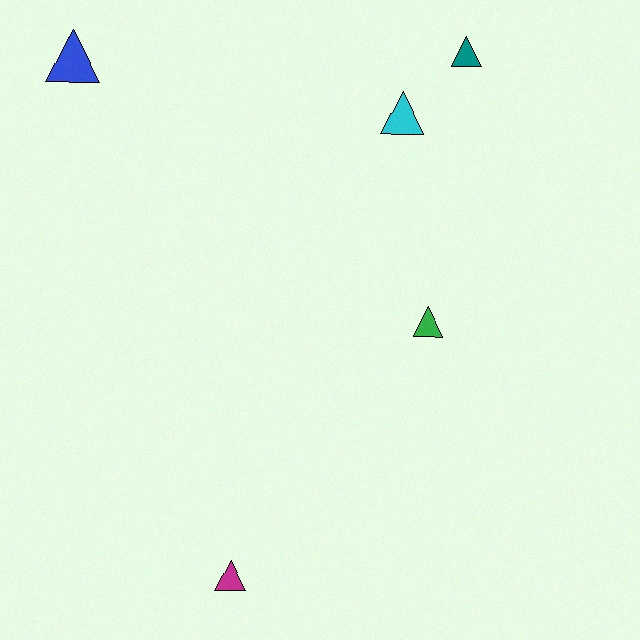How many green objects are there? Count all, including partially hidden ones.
There is 1 green object.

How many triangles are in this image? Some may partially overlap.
There are 5 triangles.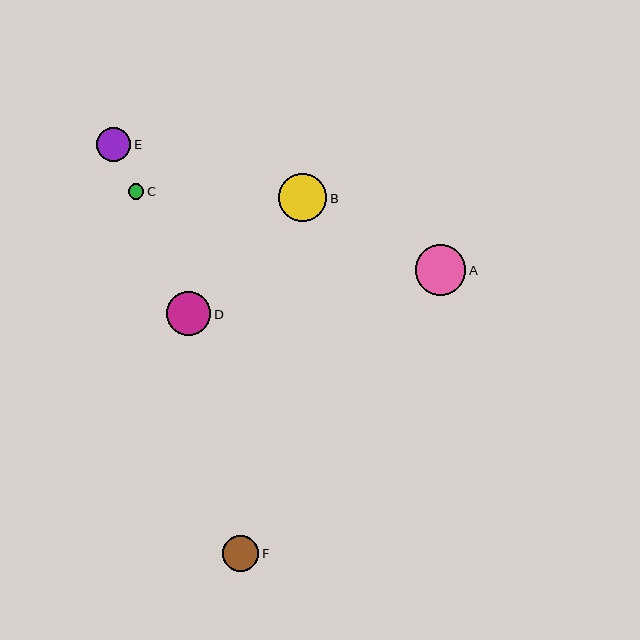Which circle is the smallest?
Circle C is the smallest with a size of approximately 15 pixels.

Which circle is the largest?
Circle A is the largest with a size of approximately 51 pixels.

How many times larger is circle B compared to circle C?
Circle B is approximately 3.1 times the size of circle C.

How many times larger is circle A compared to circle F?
Circle A is approximately 1.4 times the size of circle F.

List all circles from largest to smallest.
From largest to smallest: A, B, D, F, E, C.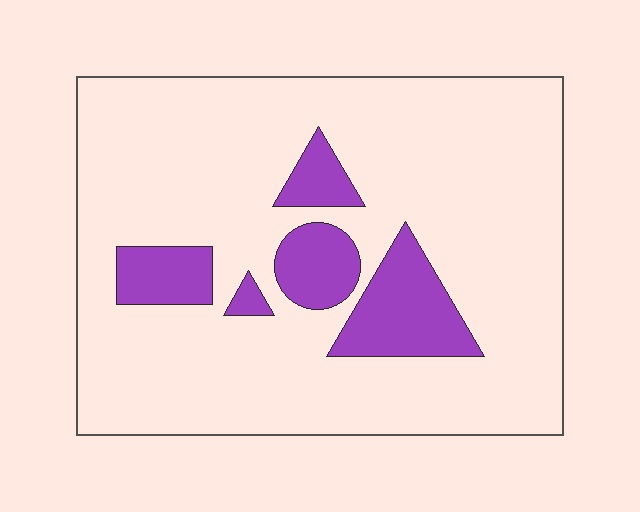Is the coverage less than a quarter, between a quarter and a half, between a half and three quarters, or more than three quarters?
Less than a quarter.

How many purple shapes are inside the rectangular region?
5.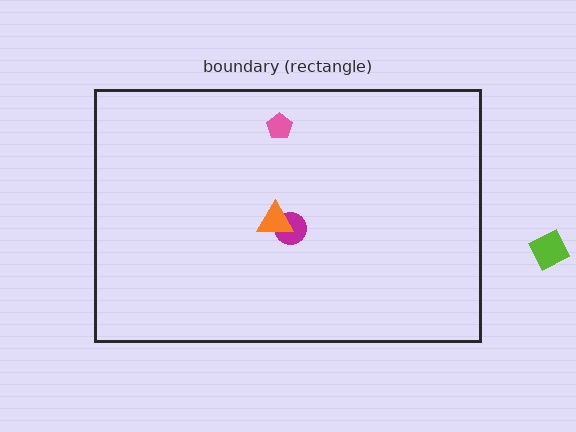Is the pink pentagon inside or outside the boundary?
Inside.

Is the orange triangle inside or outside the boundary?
Inside.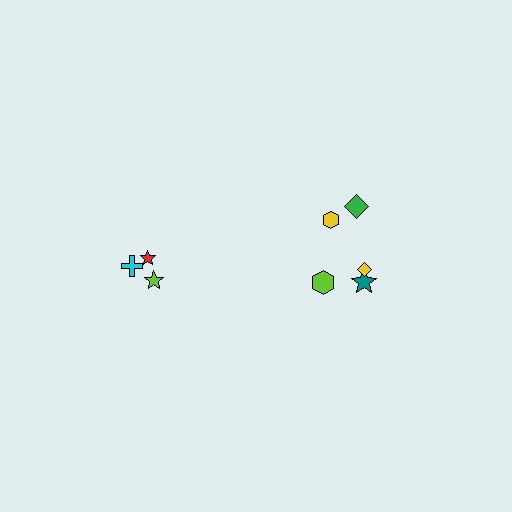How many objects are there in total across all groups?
There are 8 objects.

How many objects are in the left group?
There are 3 objects.